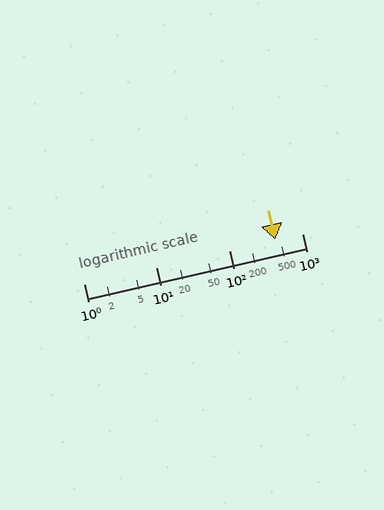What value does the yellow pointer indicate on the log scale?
The pointer indicates approximately 430.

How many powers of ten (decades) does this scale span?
The scale spans 3 decades, from 1 to 1000.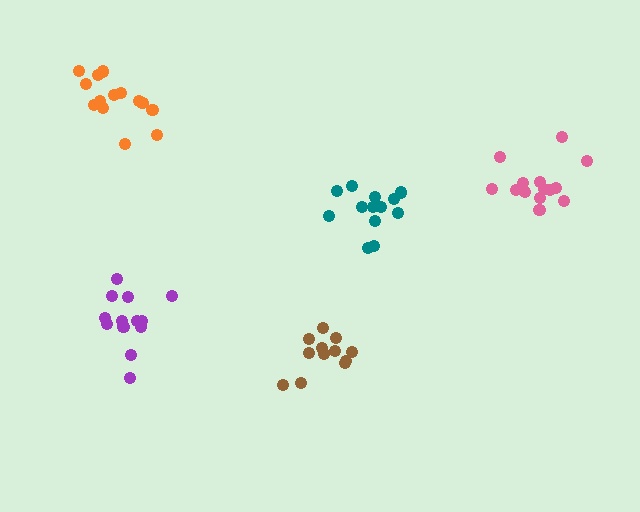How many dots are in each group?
Group 1: 14 dots, Group 2: 13 dots, Group 3: 13 dots, Group 4: 12 dots, Group 5: 14 dots (66 total).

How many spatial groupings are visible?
There are 5 spatial groupings.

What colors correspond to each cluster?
The clusters are colored: pink, purple, teal, brown, orange.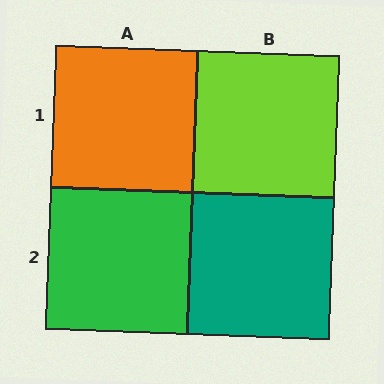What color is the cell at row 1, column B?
Lime.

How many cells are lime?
1 cell is lime.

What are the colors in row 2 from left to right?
Green, teal.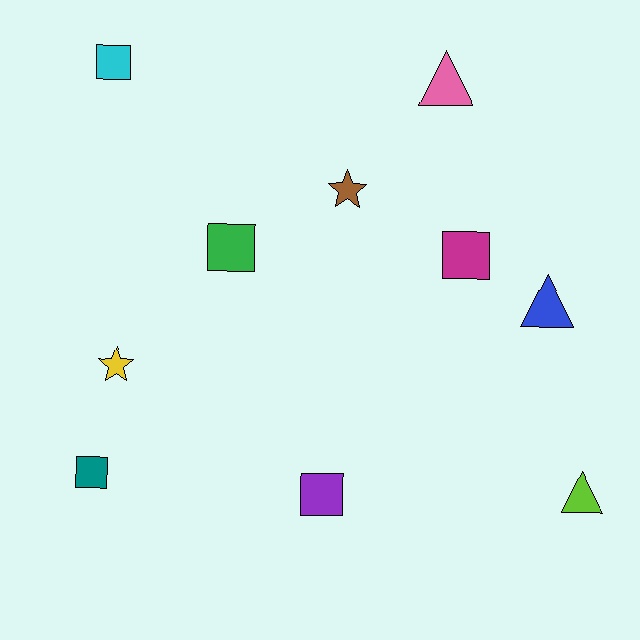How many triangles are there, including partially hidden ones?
There are 3 triangles.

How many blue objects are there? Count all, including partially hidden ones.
There is 1 blue object.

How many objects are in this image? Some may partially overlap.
There are 10 objects.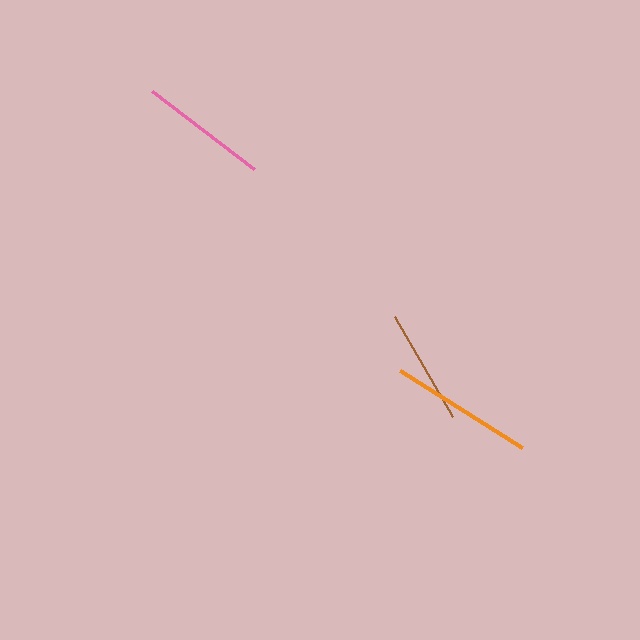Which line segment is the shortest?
The brown line is the shortest at approximately 115 pixels.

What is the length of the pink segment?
The pink segment is approximately 128 pixels long.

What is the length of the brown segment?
The brown segment is approximately 115 pixels long.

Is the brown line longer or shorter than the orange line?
The orange line is longer than the brown line.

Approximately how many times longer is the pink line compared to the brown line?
The pink line is approximately 1.1 times the length of the brown line.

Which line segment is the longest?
The orange line is the longest at approximately 144 pixels.